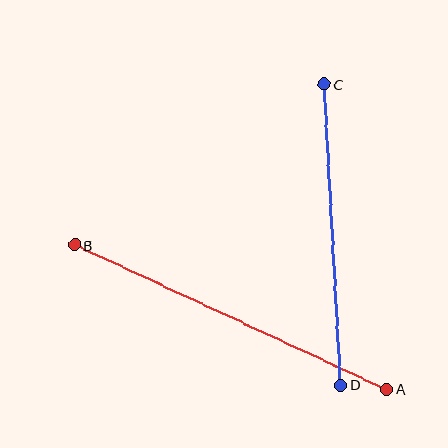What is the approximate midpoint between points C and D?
The midpoint is at approximately (333, 235) pixels.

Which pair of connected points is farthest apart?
Points A and B are farthest apart.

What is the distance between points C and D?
The distance is approximately 301 pixels.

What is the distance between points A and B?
The distance is approximately 344 pixels.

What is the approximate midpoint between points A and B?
The midpoint is at approximately (231, 317) pixels.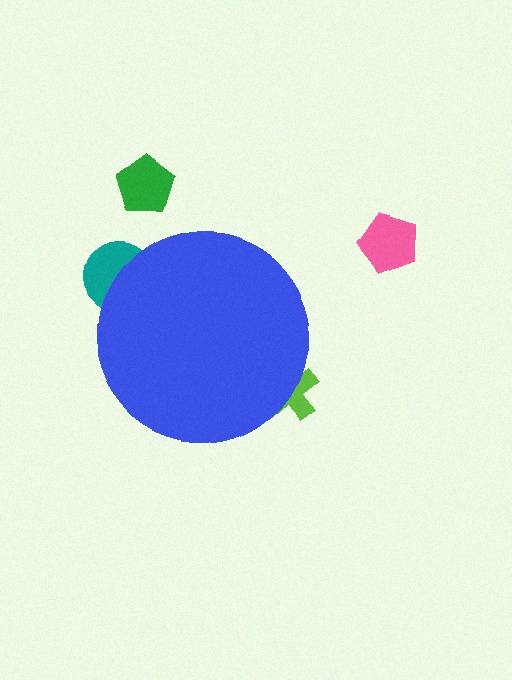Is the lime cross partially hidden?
Yes, the lime cross is partially hidden behind the blue circle.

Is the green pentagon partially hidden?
No, the green pentagon is fully visible.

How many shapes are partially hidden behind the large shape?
2 shapes are partially hidden.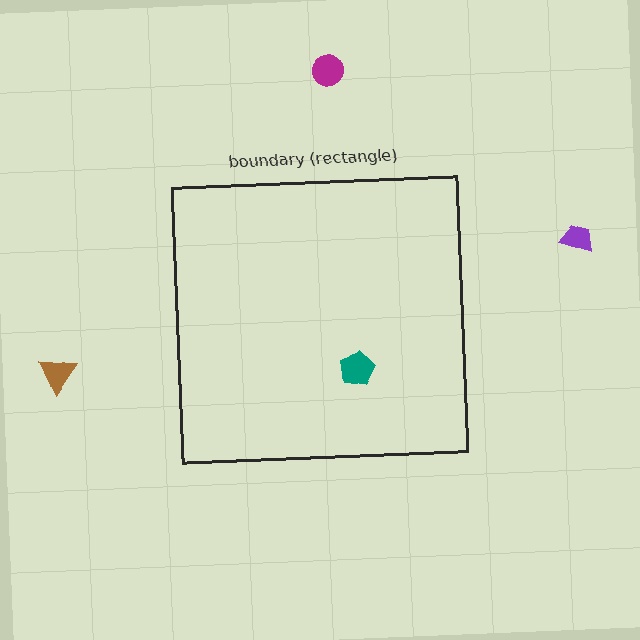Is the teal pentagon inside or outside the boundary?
Inside.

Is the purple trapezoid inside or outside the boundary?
Outside.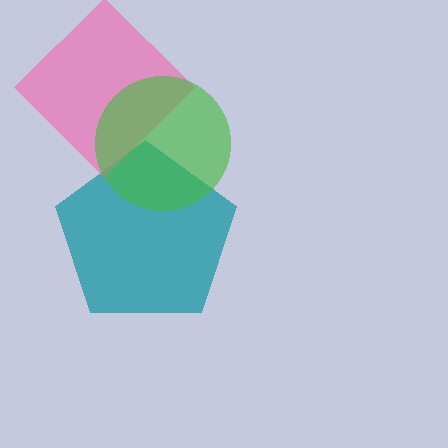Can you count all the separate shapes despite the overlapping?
Yes, there are 3 separate shapes.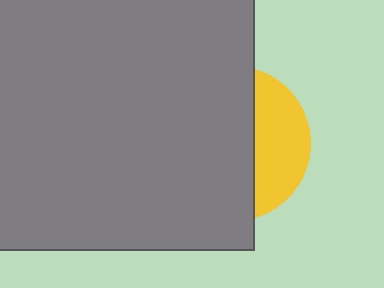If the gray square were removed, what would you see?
You would see the complete yellow circle.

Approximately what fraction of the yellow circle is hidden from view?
Roughly 68% of the yellow circle is hidden behind the gray square.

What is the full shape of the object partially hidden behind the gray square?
The partially hidden object is a yellow circle.